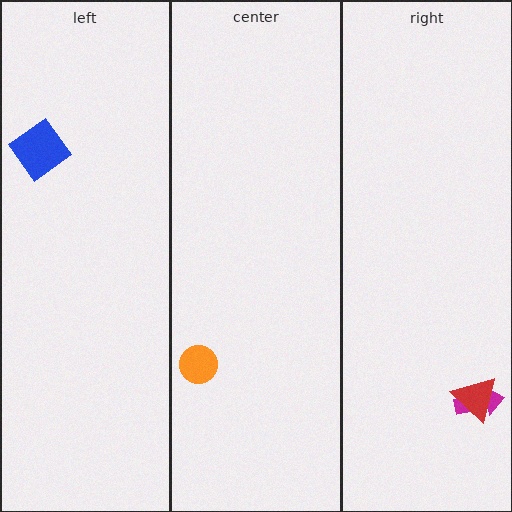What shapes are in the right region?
The magenta arrow, the red triangle.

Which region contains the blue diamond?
The left region.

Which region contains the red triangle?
The right region.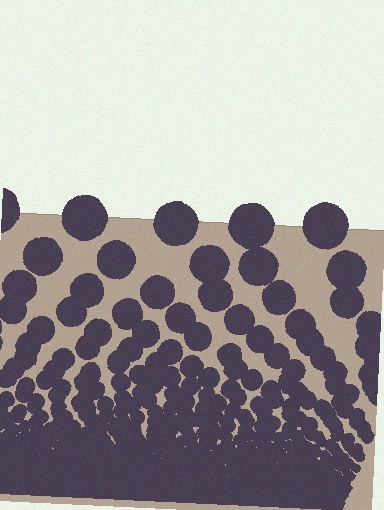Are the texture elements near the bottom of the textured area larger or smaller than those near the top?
Smaller. The gradient is inverted — elements near the bottom are smaller and denser.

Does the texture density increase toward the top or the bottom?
Density increases toward the bottom.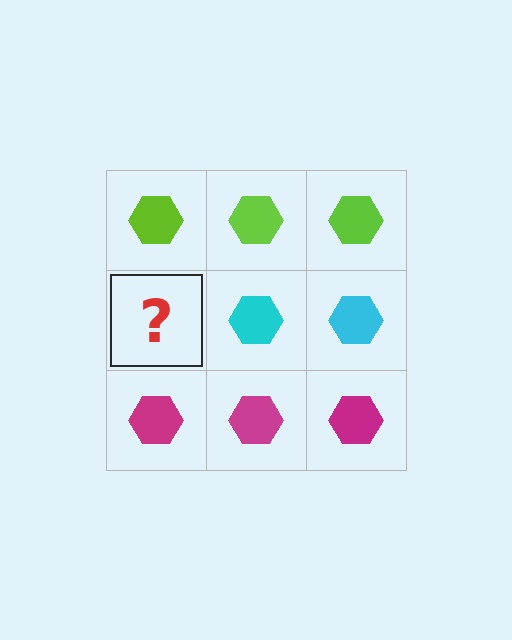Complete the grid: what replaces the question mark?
The question mark should be replaced with a cyan hexagon.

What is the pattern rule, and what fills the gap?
The rule is that each row has a consistent color. The gap should be filled with a cyan hexagon.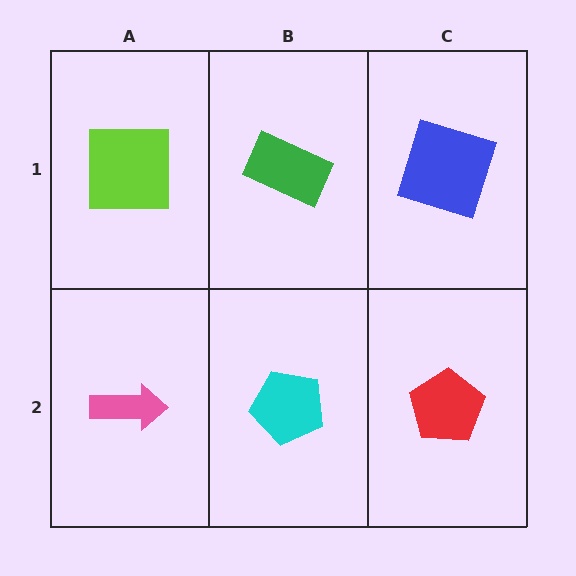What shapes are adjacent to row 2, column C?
A blue square (row 1, column C), a cyan pentagon (row 2, column B).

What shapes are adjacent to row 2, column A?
A lime square (row 1, column A), a cyan pentagon (row 2, column B).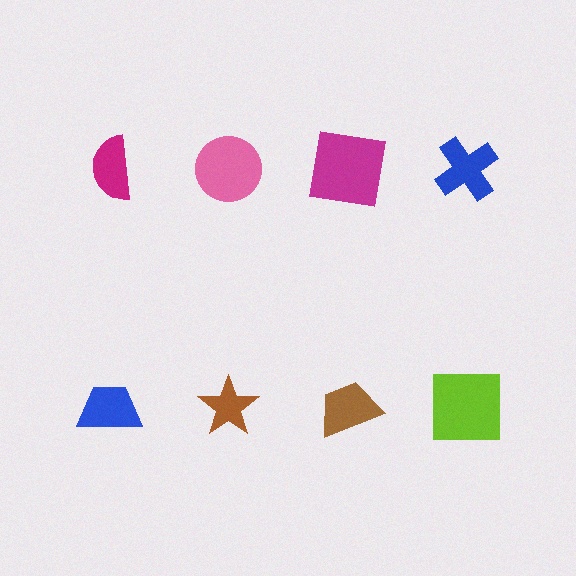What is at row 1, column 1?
A magenta semicircle.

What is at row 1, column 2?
A pink circle.